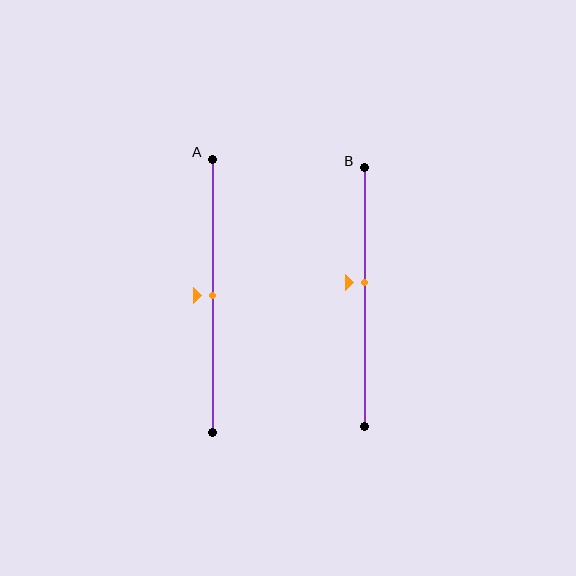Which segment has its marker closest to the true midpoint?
Segment A has its marker closest to the true midpoint.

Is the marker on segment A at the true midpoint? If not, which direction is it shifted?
Yes, the marker on segment A is at the true midpoint.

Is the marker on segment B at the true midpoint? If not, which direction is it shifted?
No, the marker on segment B is shifted upward by about 6% of the segment length.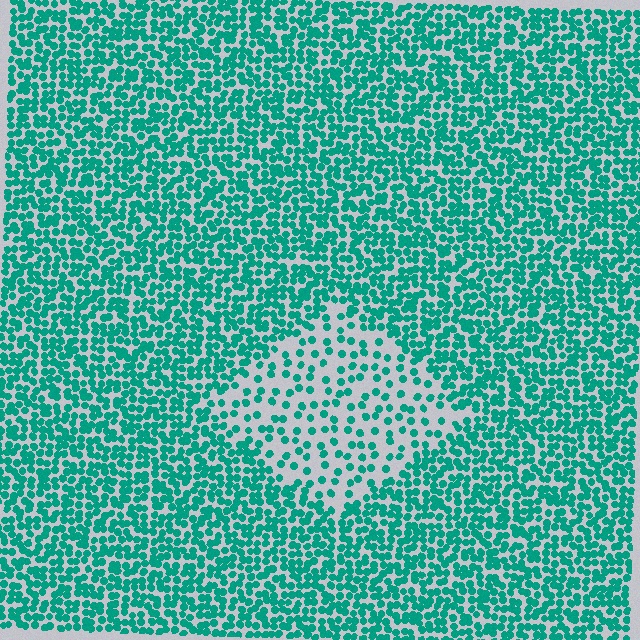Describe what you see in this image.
The image contains small teal elements arranged at two different densities. A diamond-shaped region is visible where the elements are less densely packed than the surrounding area.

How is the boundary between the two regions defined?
The boundary is defined by a change in element density (approximately 2.4x ratio). All elements are the same color, size, and shape.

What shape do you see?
I see a diamond.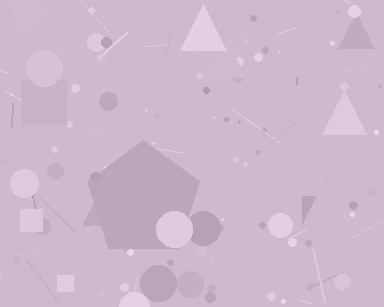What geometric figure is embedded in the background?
A pentagon is embedded in the background.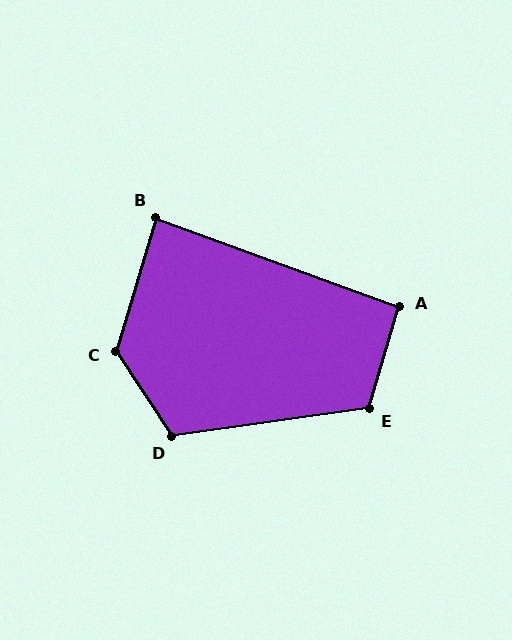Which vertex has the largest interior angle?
C, at approximately 130 degrees.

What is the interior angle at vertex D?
Approximately 115 degrees (obtuse).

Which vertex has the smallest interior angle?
B, at approximately 87 degrees.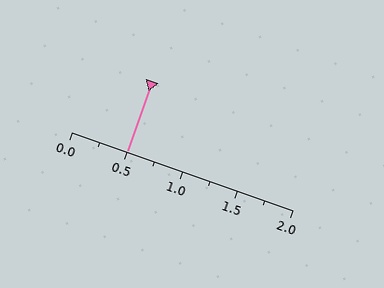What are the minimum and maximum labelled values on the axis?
The axis runs from 0.0 to 2.0.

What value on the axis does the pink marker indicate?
The marker indicates approximately 0.5.